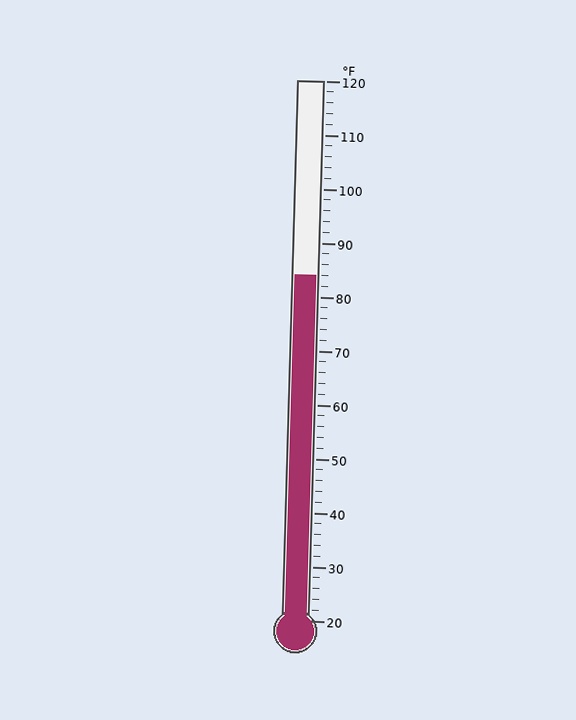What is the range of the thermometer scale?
The thermometer scale ranges from 20°F to 120°F.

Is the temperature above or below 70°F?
The temperature is above 70°F.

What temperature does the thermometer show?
The thermometer shows approximately 84°F.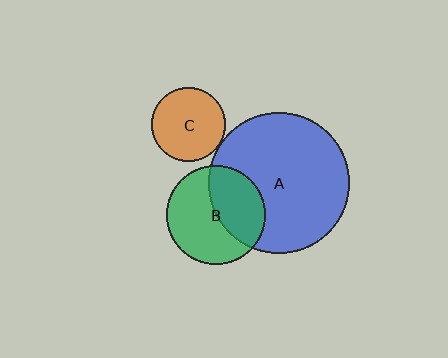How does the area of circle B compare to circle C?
Approximately 1.8 times.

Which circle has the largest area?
Circle A (blue).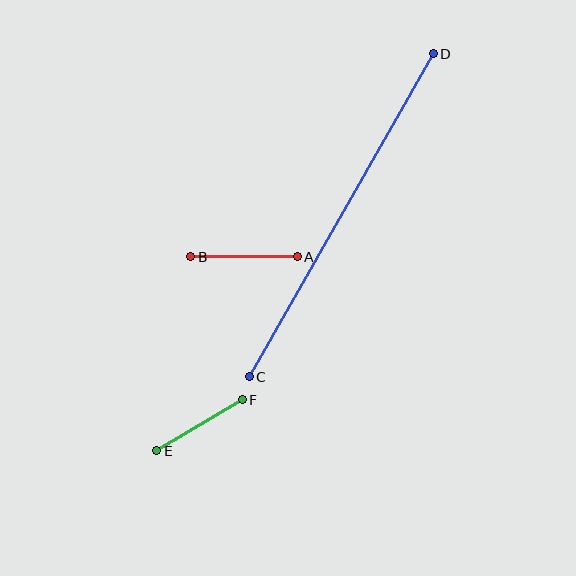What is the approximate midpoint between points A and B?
The midpoint is at approximately (244, 257) pixels.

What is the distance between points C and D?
The distance is approximately 372 pixels.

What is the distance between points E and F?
The distance is approximately 100 pixels.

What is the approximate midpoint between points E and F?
The midpoint is at approximately (200, 425) pixels.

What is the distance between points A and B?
The distance is approximately 106 pixels.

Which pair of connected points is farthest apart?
Points C and D are farthest apart.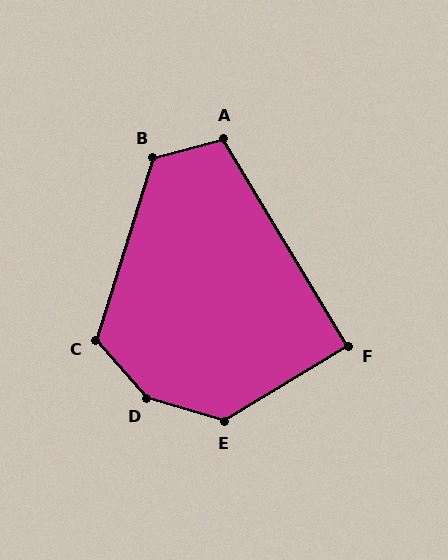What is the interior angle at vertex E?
Approximately 132 degrees (obtuse).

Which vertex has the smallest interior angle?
F, at approximately 90 degrees.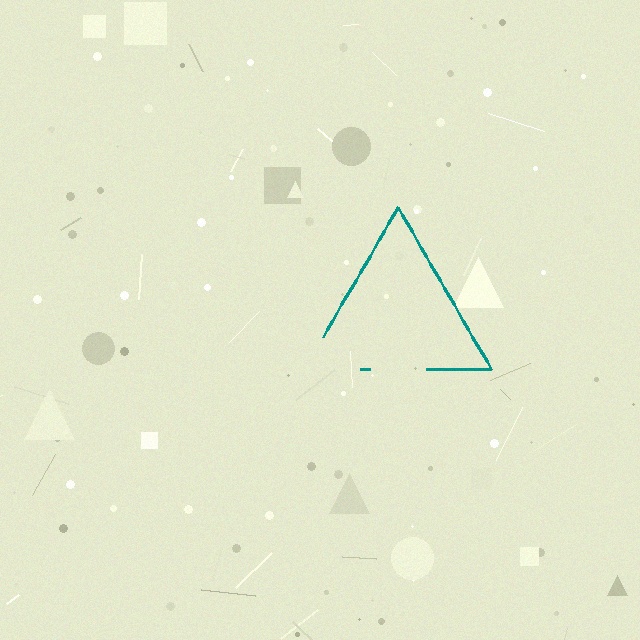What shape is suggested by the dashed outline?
The dashed outline suggests a triangle.